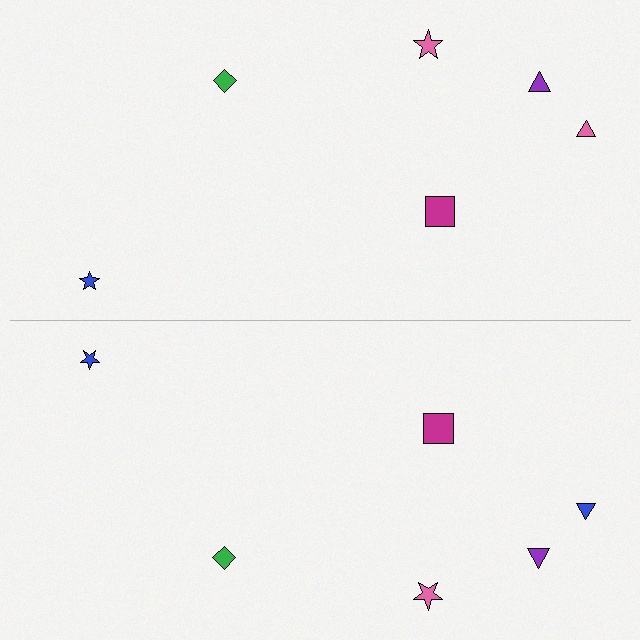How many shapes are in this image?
There are 12 shapes in this image.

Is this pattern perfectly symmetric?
No, the pattern is not perfectly symmetric. The blue triangle on the bottom side breaks the symmetry — its mirror counterpart is pink.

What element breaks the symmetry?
The blue triangle on the bottom side breaks the symmetry — its mirror counterpart is pink.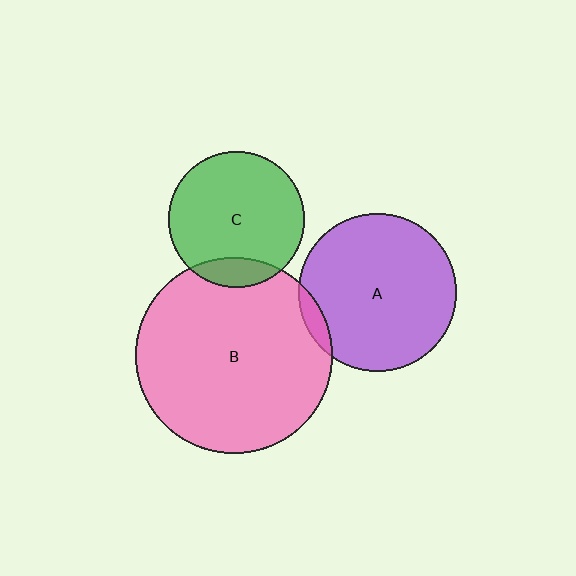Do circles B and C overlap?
Yes.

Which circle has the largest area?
Circle B (pink).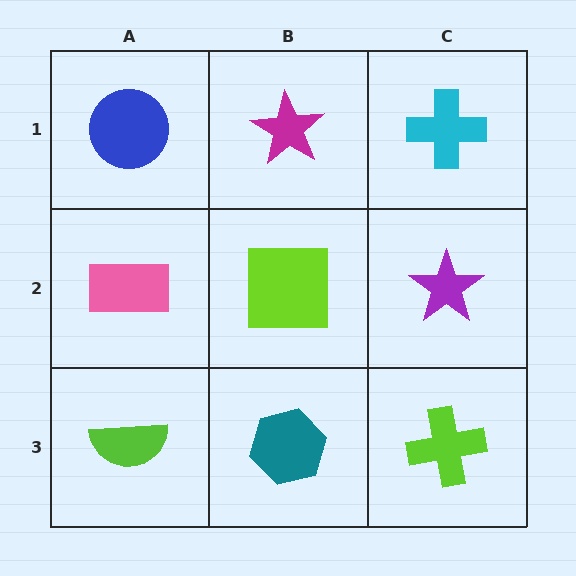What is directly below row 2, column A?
A lime semicircle.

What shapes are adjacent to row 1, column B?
A lime square (row 2, column B), a blue circle (row 1, column A), a cyan cross (row 1, column C).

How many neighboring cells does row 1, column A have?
2.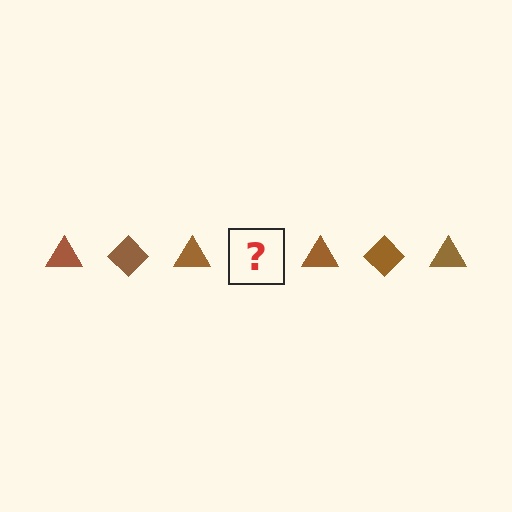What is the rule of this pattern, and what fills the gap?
The rule is that the pattern cycles through triangle, diamond shapes in brown. The gap should be filled with a brown diamond.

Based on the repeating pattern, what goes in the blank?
The blank should be a brown diamond.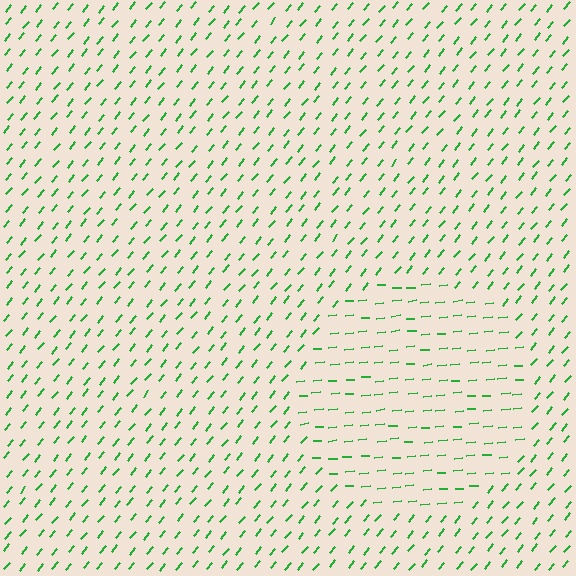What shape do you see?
I see a circle.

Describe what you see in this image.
The image is filled with small green line segments. A circle region in the image has lines oriented differently from the surrounding lines, creating a visible texture boundary.